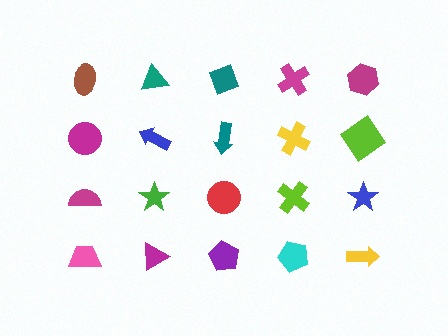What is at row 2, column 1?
A magenta circle.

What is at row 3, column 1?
A magenta semicircle.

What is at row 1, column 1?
A brown ellipse.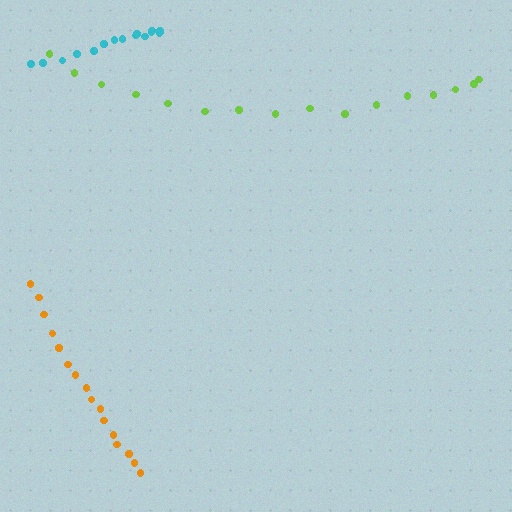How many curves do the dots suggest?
There are 3 distinct paths.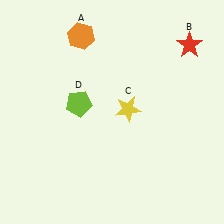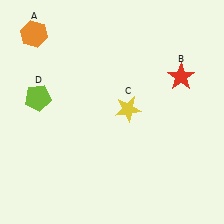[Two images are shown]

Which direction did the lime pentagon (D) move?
The lime pentagon (D) moved left.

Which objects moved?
The objects that moved are: the orange hexagon (A), the red star (B), the lime pentagon (D).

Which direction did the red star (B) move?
The red star (B) moved down.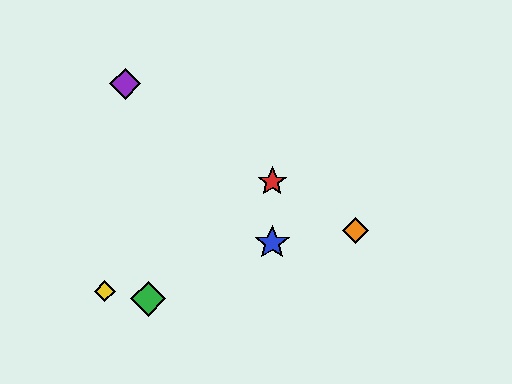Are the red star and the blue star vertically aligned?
Yes, both are at x≈272.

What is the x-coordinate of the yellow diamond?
The yellow diamond is at x≈105.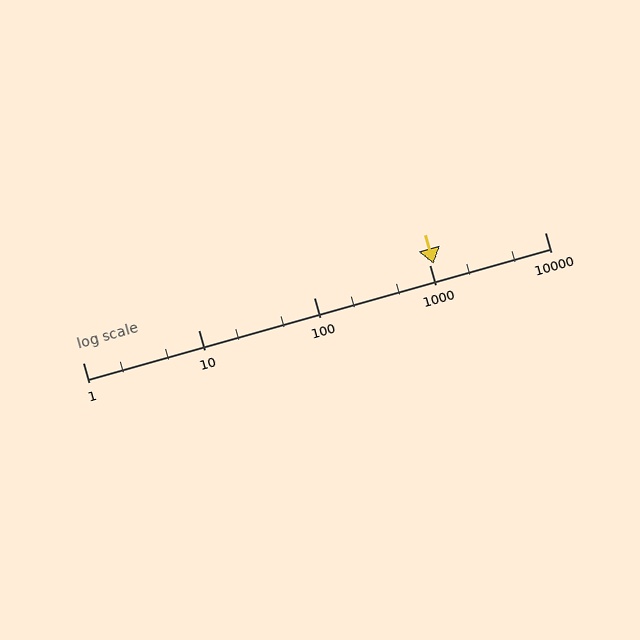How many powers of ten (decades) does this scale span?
The scale spans 4 decades, from 1 to 10000.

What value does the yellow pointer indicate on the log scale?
The pointer indicates approximately 1100.